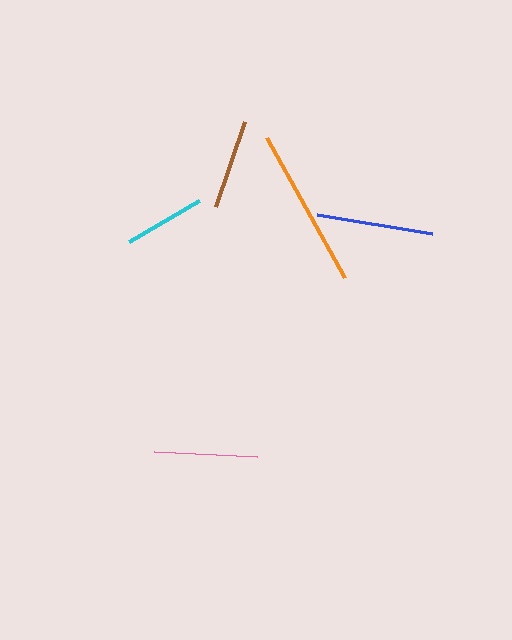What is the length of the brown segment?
The brown segment is approximately 89 pixels long.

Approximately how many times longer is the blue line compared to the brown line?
The blue line is approximately 1.3 times the length of the brown line.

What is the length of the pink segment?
The pink segment is approximately 103 pixels long.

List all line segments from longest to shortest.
From longest to shortest: orange, blue, pink, brown, cyan.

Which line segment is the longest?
The orange line is the longest at approximately 160 pixels.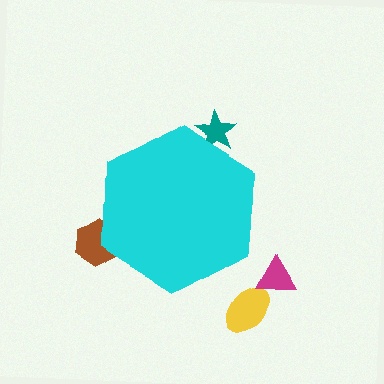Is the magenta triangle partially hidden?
No, the magenta triangle is fully visible.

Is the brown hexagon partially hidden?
Yes, the brown hexagon is partially hidden behind the cyan hexagon.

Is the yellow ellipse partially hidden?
No, the yellow ellipse is fully visible.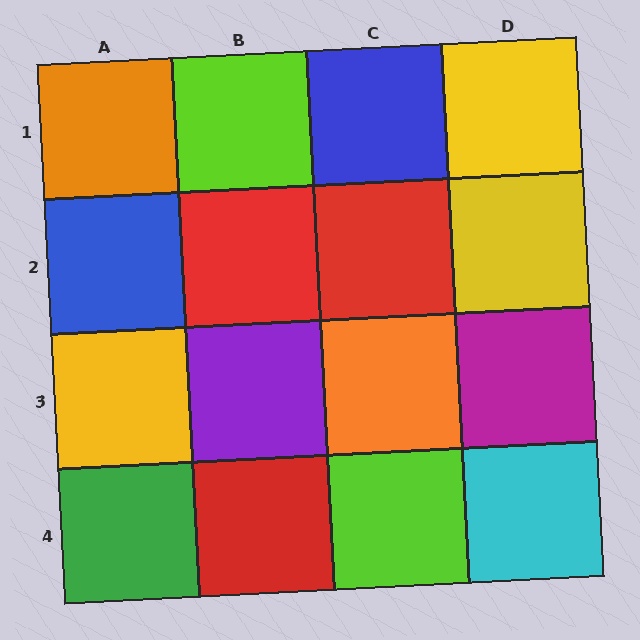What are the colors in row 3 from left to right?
Yellow, purple, orange, magenta.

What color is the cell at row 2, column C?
Red.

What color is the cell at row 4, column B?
Red.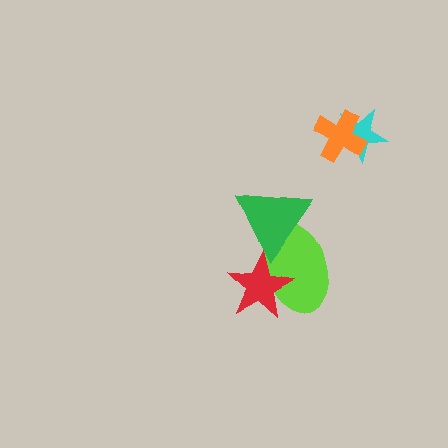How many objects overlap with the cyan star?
1 object overlaps with the cyan star.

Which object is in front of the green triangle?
The red star is in front of the green triangle.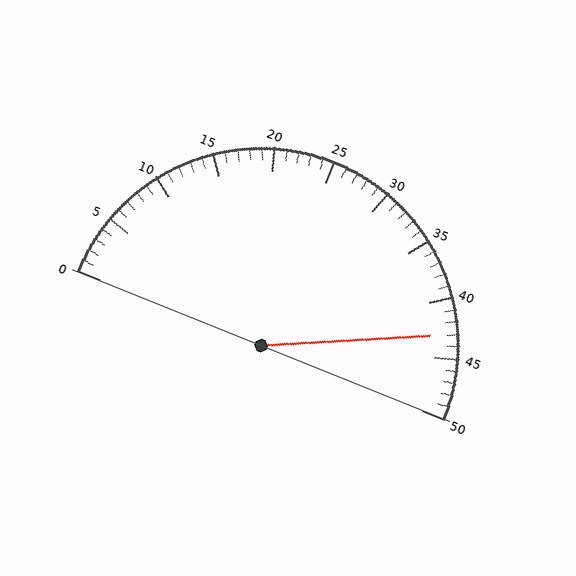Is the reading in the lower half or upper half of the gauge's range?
The reading is in the upper half of the range (0 to 50).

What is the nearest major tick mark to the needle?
The nearest major tick mark is 45.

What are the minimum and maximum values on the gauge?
The gauge ranges from 0 to 50.